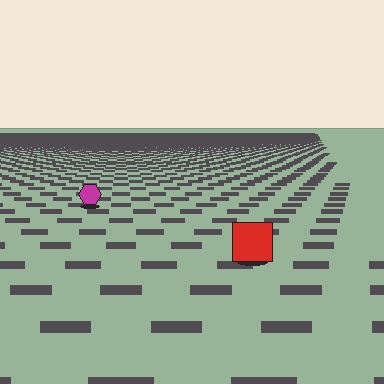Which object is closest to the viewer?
The red square is closest. The texture marks near it are larger and more spread out.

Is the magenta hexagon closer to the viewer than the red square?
No. The red square is closer — you can tell from the texture gradient: the ground texture is coarser near it.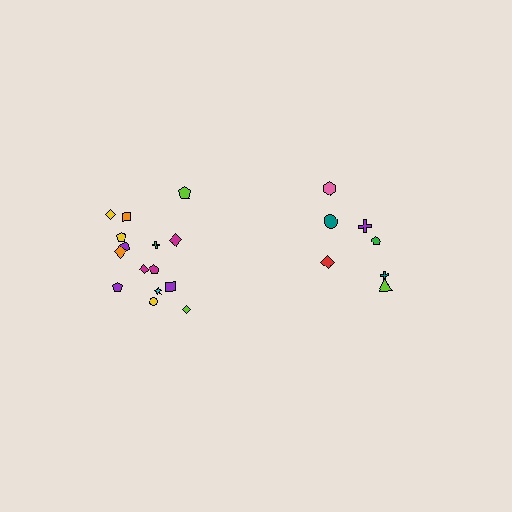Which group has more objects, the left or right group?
The left group.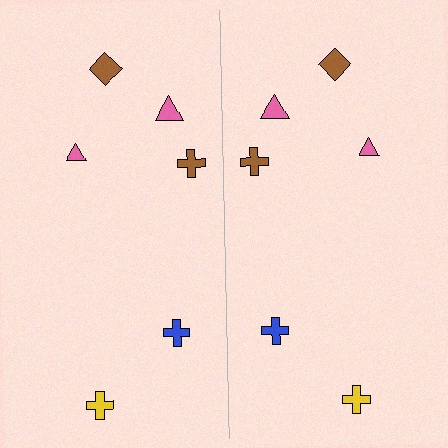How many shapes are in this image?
There are 12 shapes in this image.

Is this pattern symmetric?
Yes, this pattern has bilateral (reflection) symmetry.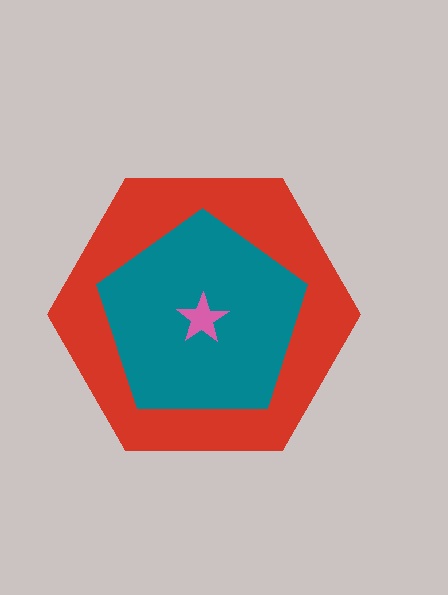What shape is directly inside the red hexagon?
The teal pentagon.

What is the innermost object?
The pink star.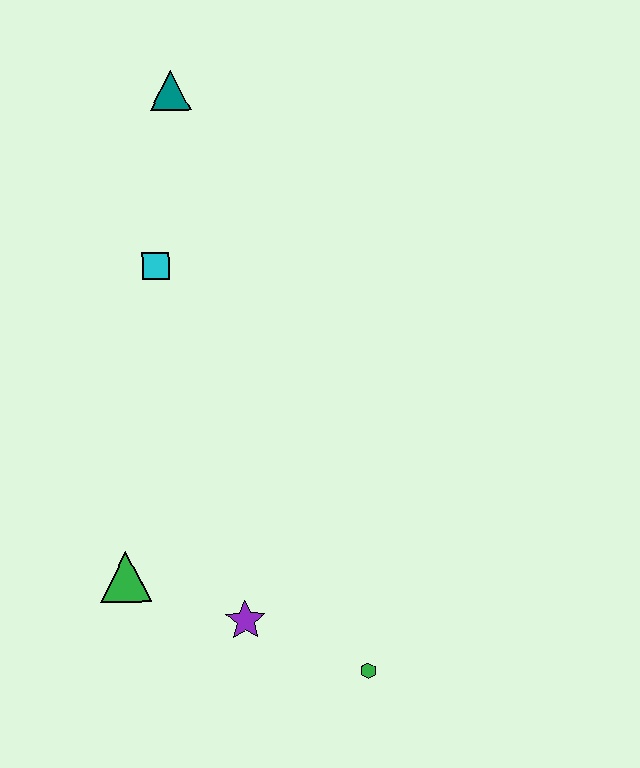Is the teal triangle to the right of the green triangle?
Yes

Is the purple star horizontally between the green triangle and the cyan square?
No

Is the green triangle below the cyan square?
Yes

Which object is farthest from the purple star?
The teal triangle is farthest from the purple star.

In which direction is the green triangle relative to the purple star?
The green triangle is to the left of the purple star.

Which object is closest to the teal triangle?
The cyan square is closest to the teal triangle.